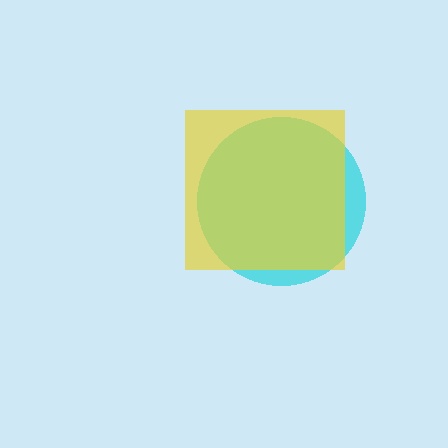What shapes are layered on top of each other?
The layered shapes are: a cyan circle, a yellow square.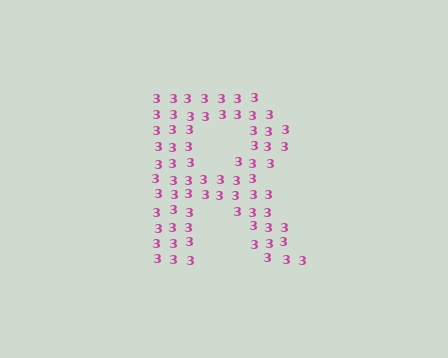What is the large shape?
The large shape is the letter R.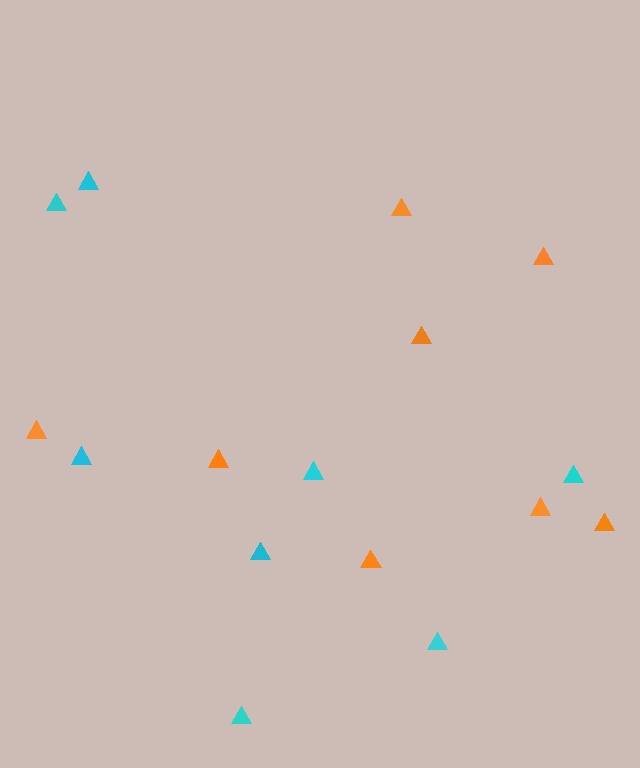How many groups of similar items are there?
There are 2 groups: one group of cyan triangles (8) and one group of orange triangles (8).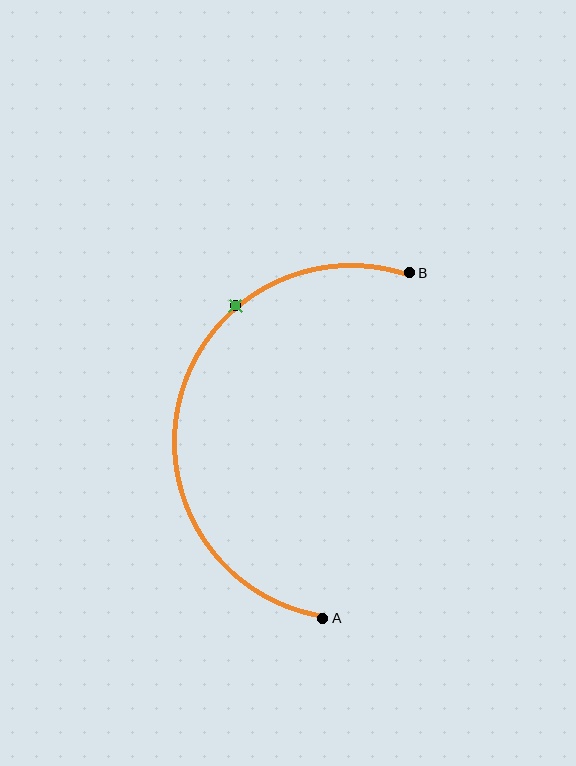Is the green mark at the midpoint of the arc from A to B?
No. The green mark lies on the arc but is closer to endpoint B. The arc midpoint would be at the point on the curve equidistant along the arc from both A and B.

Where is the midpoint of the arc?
The arc midpoint is the point on the curve farthest from the straight line joining A and B. It sits to the left of that line.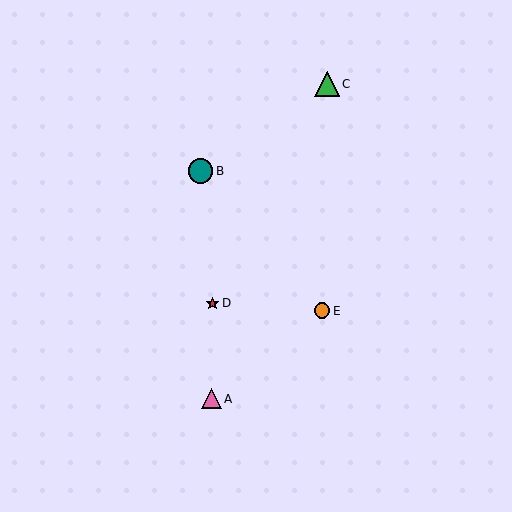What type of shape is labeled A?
Shape A is a pink triangle.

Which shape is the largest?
The green triangle (labeled C) is the largest.